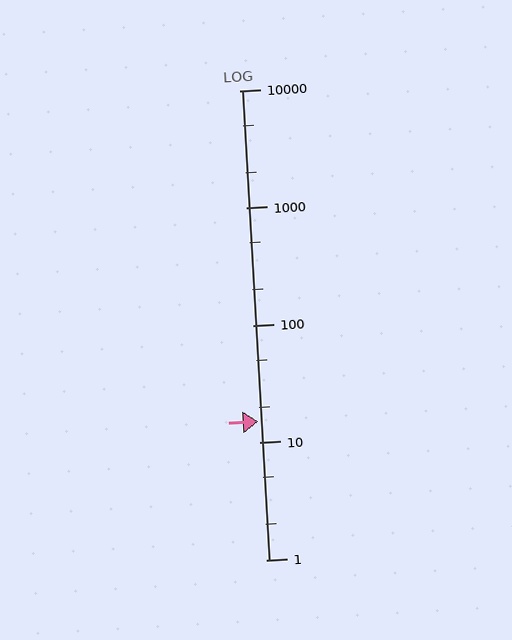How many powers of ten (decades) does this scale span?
The scale spans 4 decades, from 1 to 10000.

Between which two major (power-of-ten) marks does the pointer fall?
The pointer is between 10 and 100.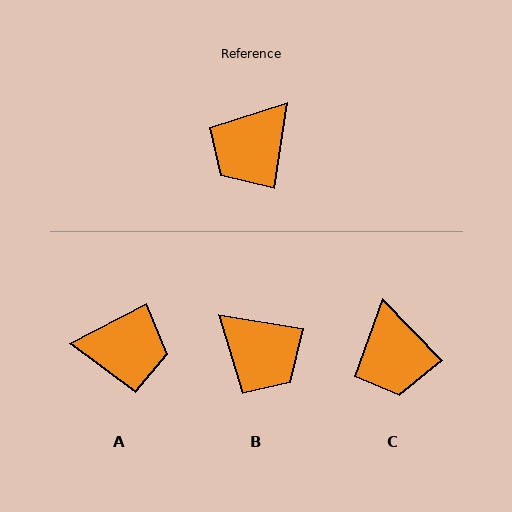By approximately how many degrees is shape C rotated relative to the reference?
Approximately 53 degrees counter-clockwise.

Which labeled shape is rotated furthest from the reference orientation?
A, about 127 degrees away.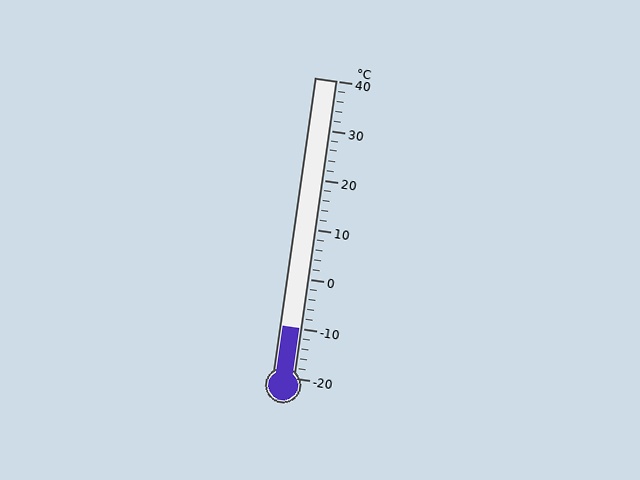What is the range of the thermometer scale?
The thermometer scale ranges from -20°C to 40°C.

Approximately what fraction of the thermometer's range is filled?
The thermometer is filled to approximately 15% of its range.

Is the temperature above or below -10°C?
The temperature is at -10°C.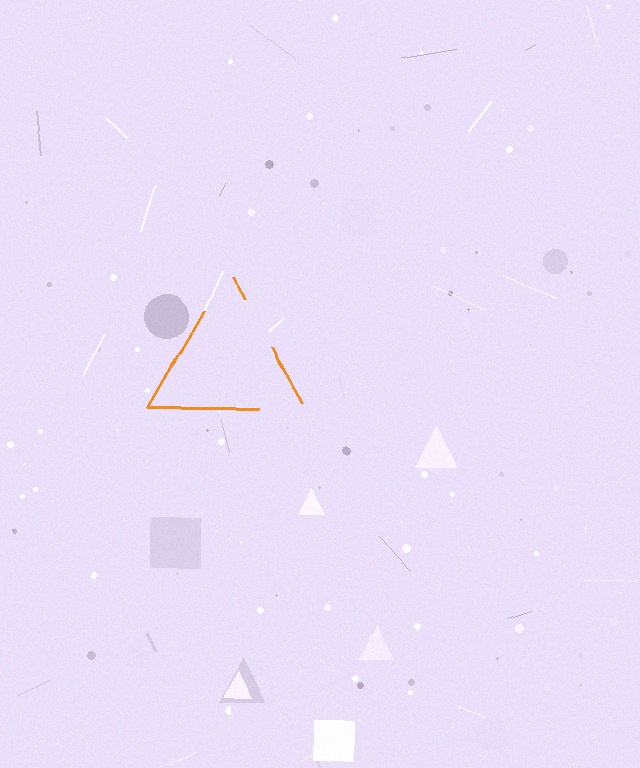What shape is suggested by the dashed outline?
The dashed outline suggests a triangle.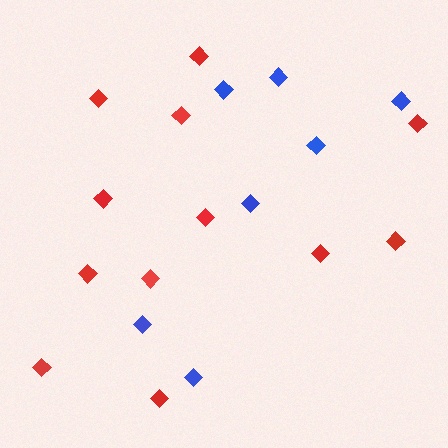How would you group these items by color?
There are 2 groups: one group of red diamonds (12) and one group of blue diamonds (7).